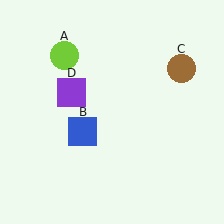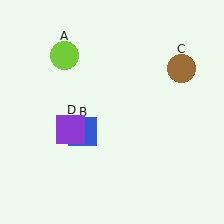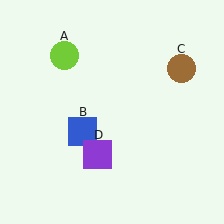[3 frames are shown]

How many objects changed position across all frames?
1 object changed position: purple square (object D).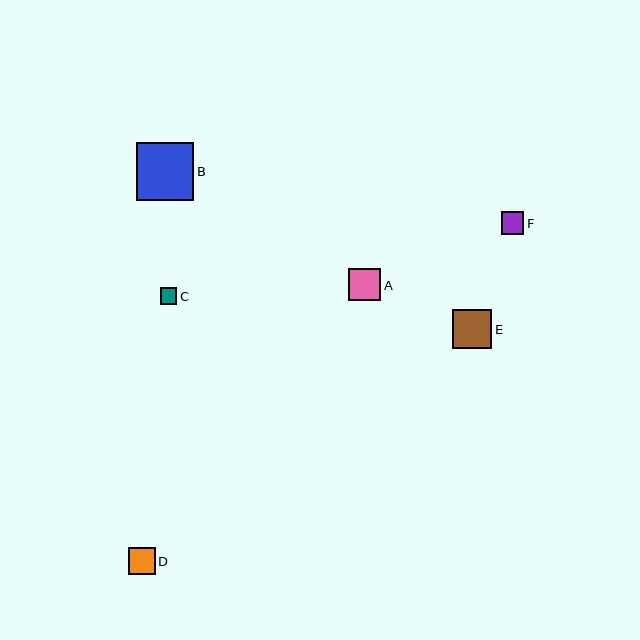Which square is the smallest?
Square C is the smallest with a size of approximately 16 pixels.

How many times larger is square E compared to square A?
Square E is approximately 1.2 times the size of square A.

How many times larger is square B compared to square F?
Square B is approximately 2.6 times the size of square F.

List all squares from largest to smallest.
From largest to smallest: B, E, A, D, F, C.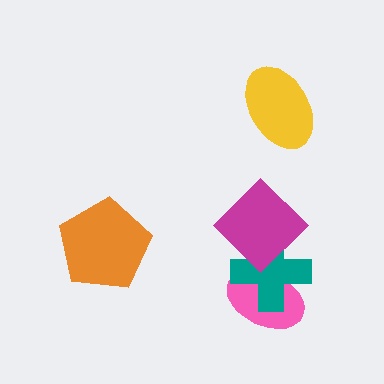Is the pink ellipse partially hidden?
Yes, it is partially covered by another shape.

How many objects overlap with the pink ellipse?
2 objects overlap with the pink ellipse.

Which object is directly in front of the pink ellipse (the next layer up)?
The teal cross is directly in front of the pink ellipse.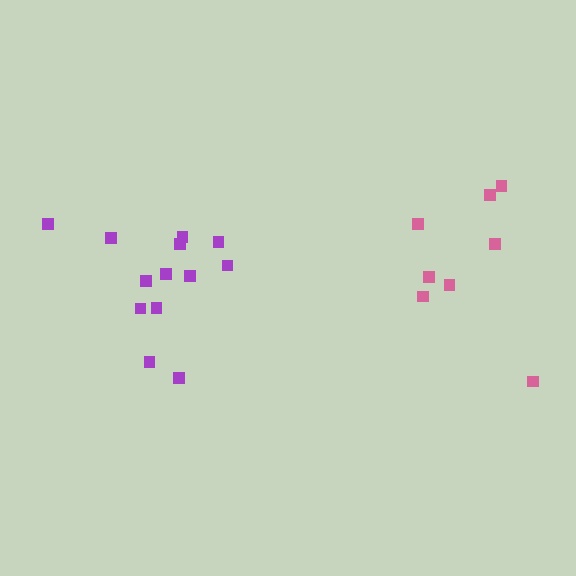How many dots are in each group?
Group 1: 13 dots, Group 2: 8 dots (21 total).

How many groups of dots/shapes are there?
There are 2 groups.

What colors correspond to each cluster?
The clusters are colored: purple, pink.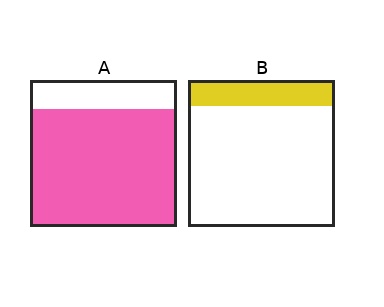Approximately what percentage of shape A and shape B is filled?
A is approximately 80% and B is approximately 20%.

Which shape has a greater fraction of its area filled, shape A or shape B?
Shape A.